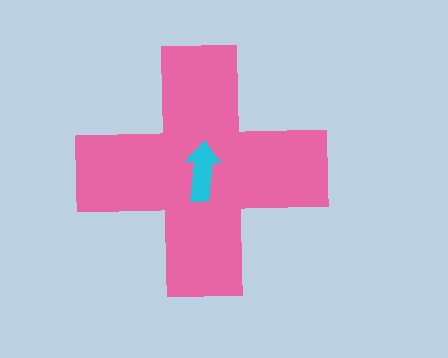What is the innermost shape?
The cyan arrow.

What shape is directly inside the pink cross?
The cyan arrow.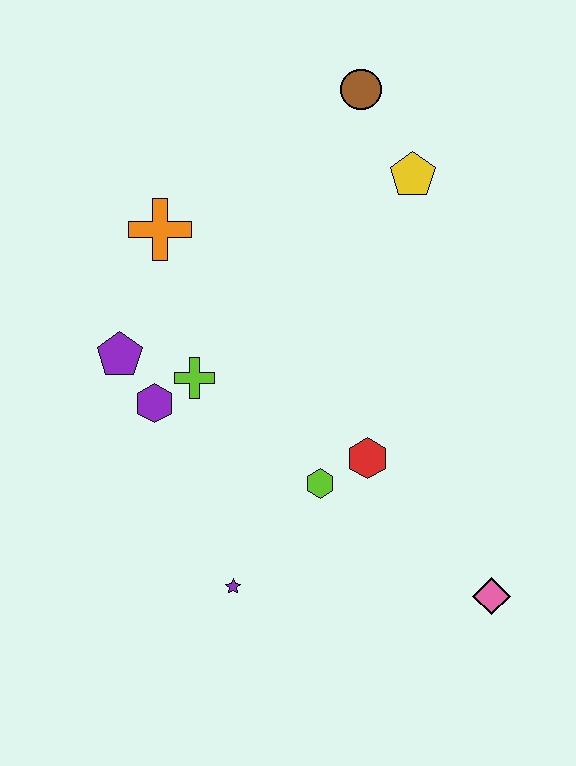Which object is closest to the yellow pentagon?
The brown circle is closest to the yellow pentagon.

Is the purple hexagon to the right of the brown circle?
No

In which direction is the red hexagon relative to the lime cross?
The red hexagon is to the right of the lime cross.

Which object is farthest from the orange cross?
The pink diamond is farthest from the orange cross.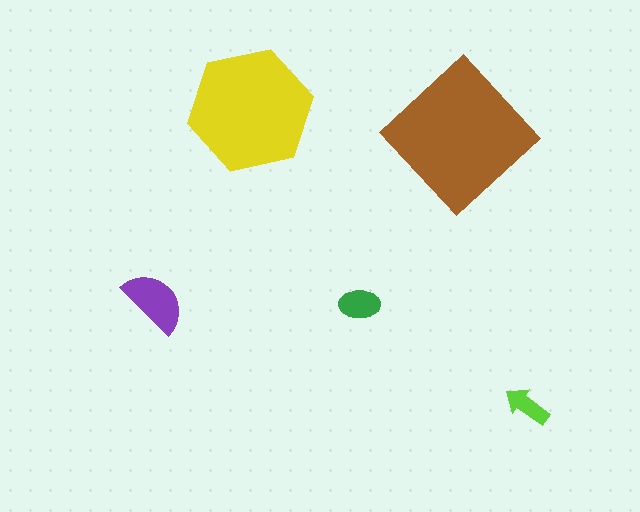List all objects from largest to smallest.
The brown diamond, the yellow hexagon, the purple semicircle, the green ellipse, the lime arrow.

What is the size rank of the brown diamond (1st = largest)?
1st.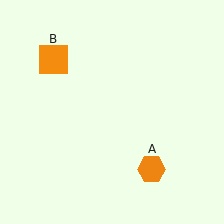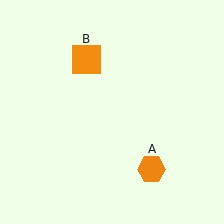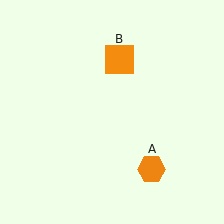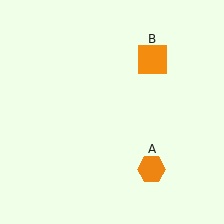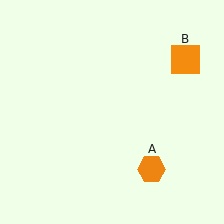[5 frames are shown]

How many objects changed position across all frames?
1 object changed position: orange square (object B).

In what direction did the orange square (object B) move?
The orange square (object B) moved right.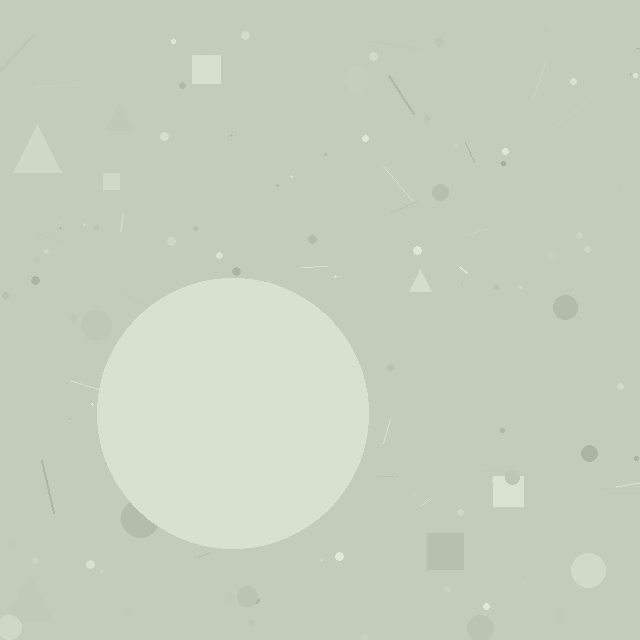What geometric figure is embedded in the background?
A circle is embedded in the background.